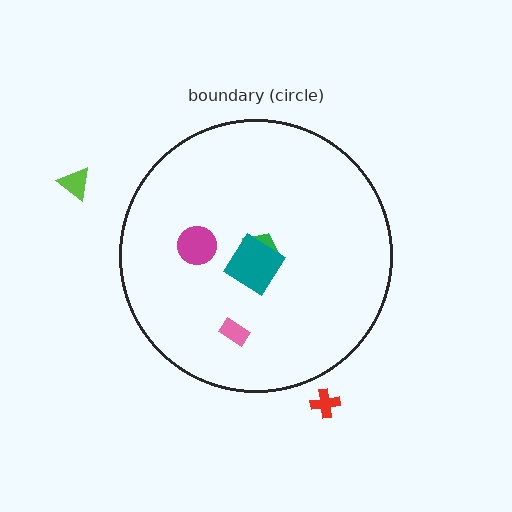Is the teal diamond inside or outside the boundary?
Inside.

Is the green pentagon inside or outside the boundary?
Inside.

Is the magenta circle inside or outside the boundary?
Inside.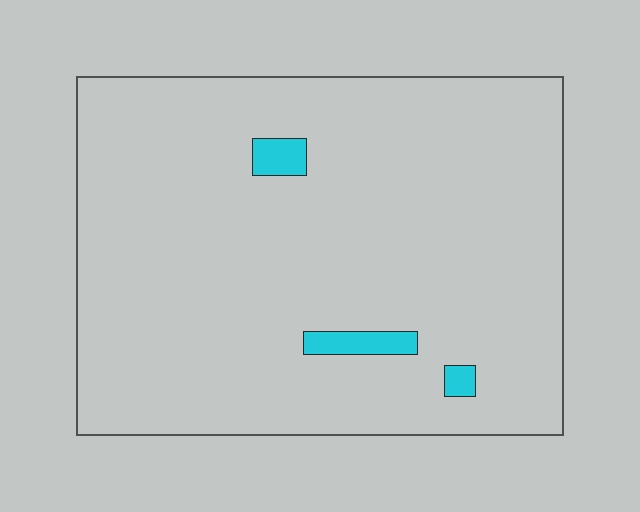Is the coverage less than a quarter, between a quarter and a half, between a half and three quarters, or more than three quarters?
Less than a quarter.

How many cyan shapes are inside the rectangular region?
3.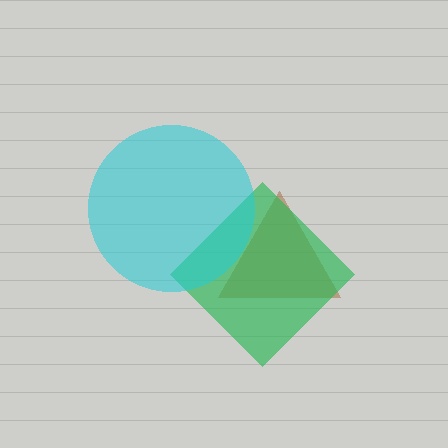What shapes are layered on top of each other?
The layered shapes are: a brown triangle, a green diamond, a cyan circle.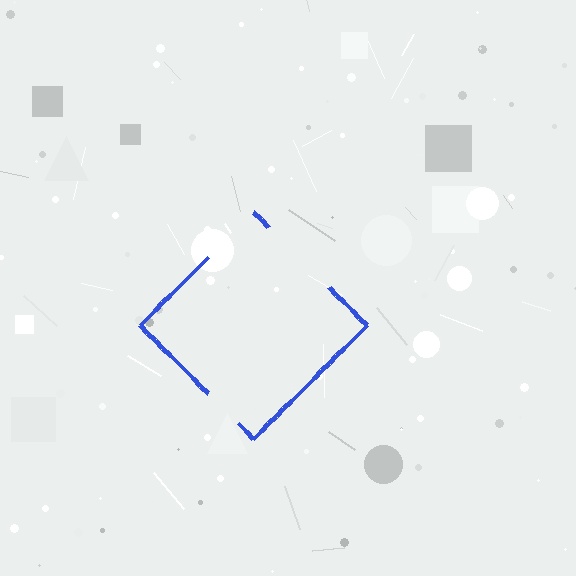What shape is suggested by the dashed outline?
The dashed outline suggests a diamond.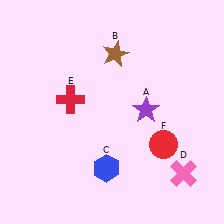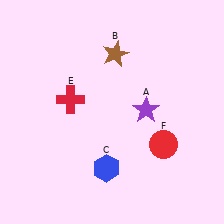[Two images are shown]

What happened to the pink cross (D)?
The pink cross (D) was removed in Image 2. It was in the bottom-right area of Image 1.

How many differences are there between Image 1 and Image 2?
There is 1 difference between the two images.